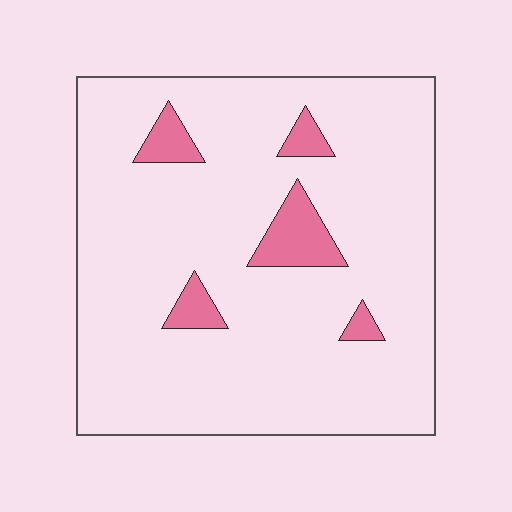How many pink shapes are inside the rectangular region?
5.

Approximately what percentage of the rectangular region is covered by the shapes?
Approximately 10%.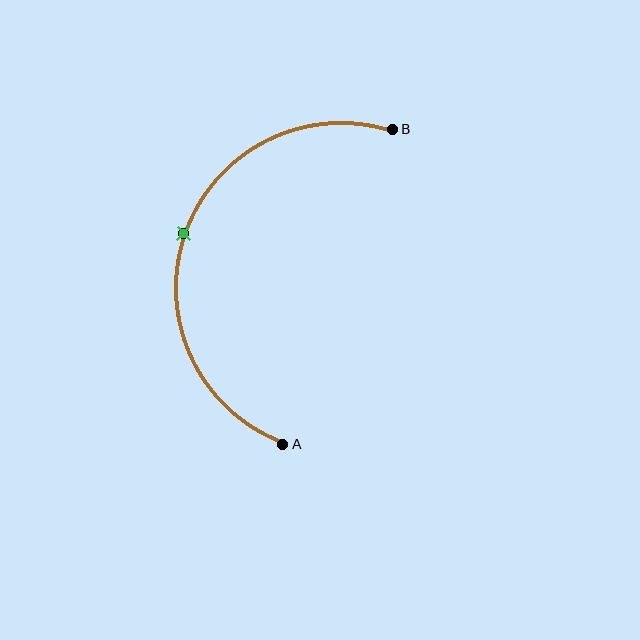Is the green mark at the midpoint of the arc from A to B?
Yes. The green mark lies on the arc at equal arc-length from both A and B — it is the arc midpoint.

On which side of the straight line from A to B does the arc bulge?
The arc bulges to the left of the straight line connecting A and B.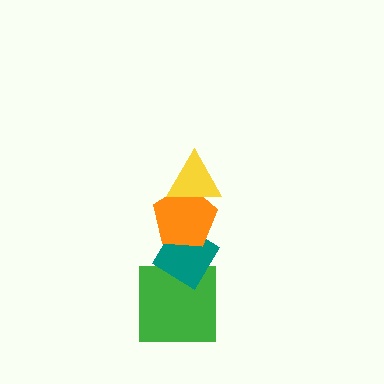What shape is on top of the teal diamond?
The orange pentagon is on top of the teal diamond.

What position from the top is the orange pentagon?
The orange pentagon is 2nd from the top.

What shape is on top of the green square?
The teal diamond is on top of the green square.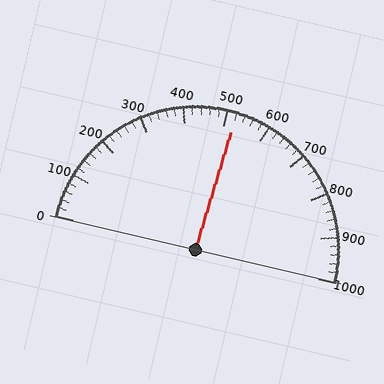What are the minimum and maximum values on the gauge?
The gauge ranges from 0 to 1000.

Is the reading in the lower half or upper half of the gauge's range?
The reading is in the upper half of the range (0 to 1000).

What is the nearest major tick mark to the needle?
The nearest major tick mark is 500.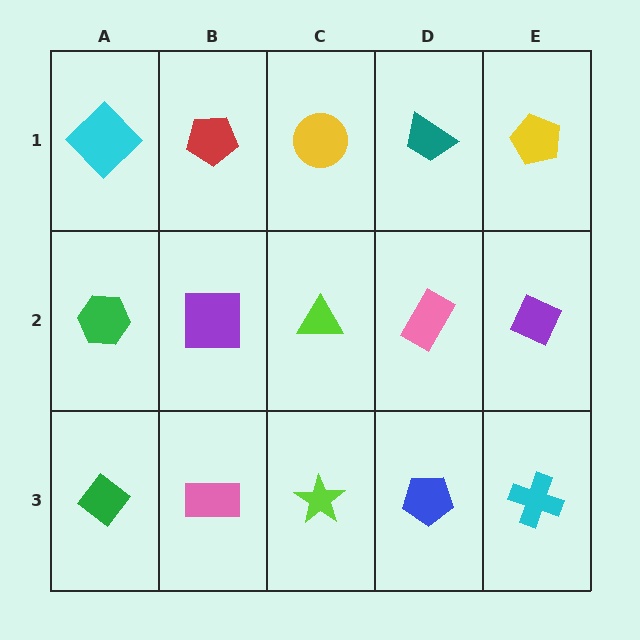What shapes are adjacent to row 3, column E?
A purple diamond (row 2, column E), a blue pentagon (row 3, column D).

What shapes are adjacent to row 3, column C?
A lime triangle (row 2, column C), a pink rectangle (row 3, column B), a blue pentagon (row 3, column D).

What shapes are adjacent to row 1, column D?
A pink rectangle (row 2, column D), a yellow circle (row 1, column C), a yellow pentagon (row 1, column E).